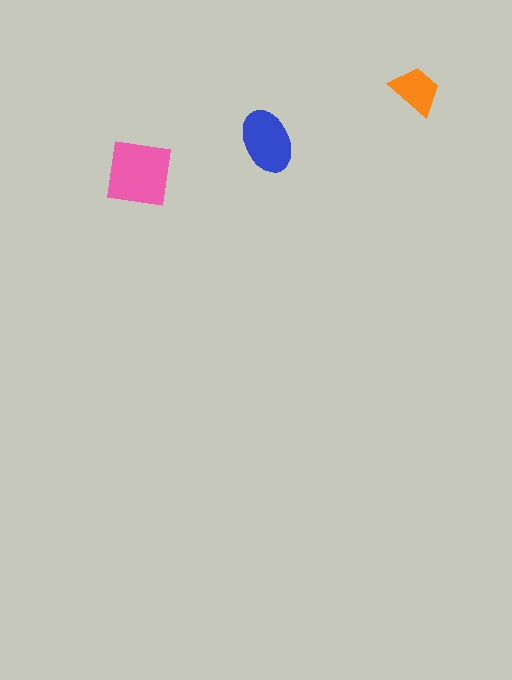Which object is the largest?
The pink square.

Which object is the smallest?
The orange trapezoid.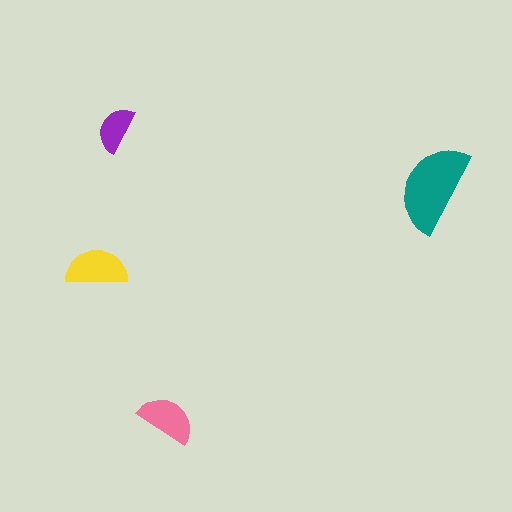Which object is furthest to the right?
The teal semicircle is rightmost.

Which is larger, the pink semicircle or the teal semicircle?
The teal one.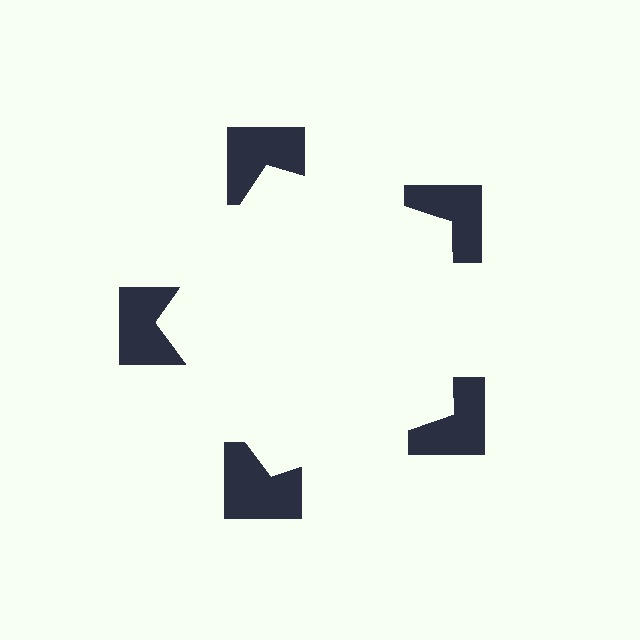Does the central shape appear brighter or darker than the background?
It typically appears slightly brighter than the background, even though no actual brightness change is drawn.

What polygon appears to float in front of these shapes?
An illusory pentagon — its edges are inferred from the aligned wedge cuts in the notched squares, not physically drawn.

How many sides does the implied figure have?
5 sides.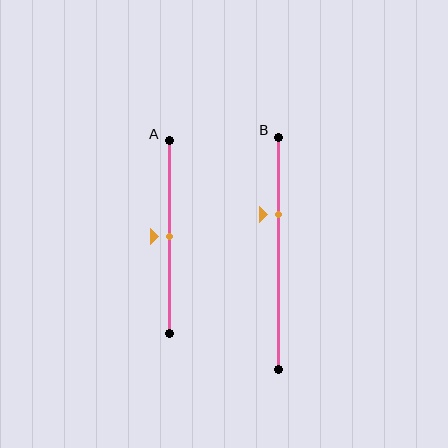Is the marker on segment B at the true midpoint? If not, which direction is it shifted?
No, the marker on segment B is shifted upward by about 17% of the segment length.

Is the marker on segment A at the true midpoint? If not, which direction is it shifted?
Yes, the marker on segment A is at the true midpoint.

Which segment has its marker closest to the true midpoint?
Segment A has its marker closest to the true midpoint.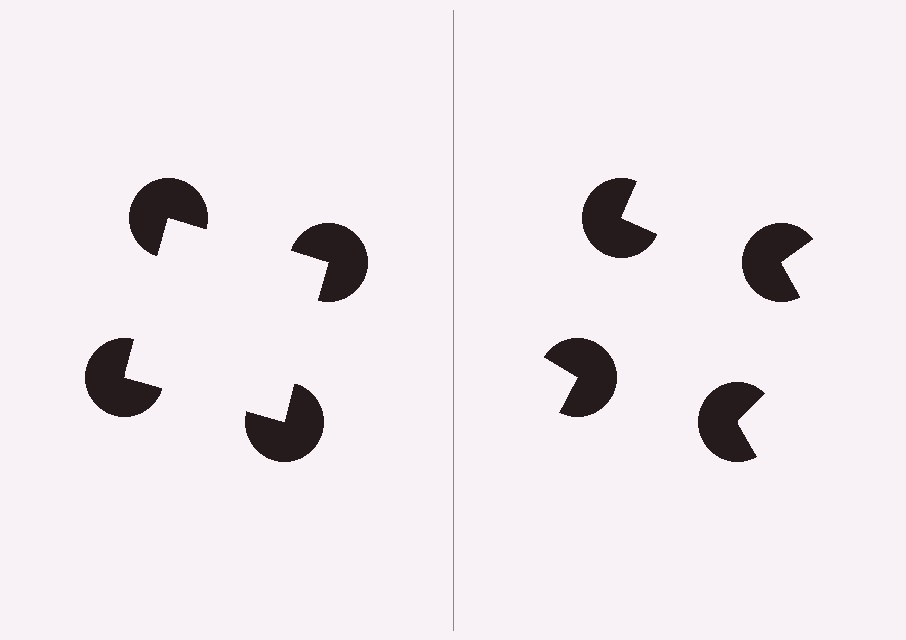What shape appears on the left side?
An illusory square.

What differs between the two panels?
The pac-man discs are positioned identically on both sides; only the wedge orientations differ. On the left they align to a square; on the right they are misaligned.